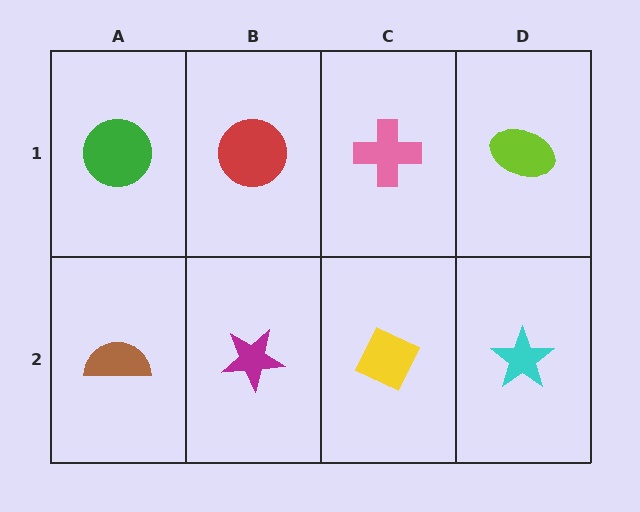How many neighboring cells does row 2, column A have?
2.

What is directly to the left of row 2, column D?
A yellow diamond.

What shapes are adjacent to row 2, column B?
A red circle (row 1, column B), a brown semicircle (row 2, column A), a yellow diamond (row 2, column C).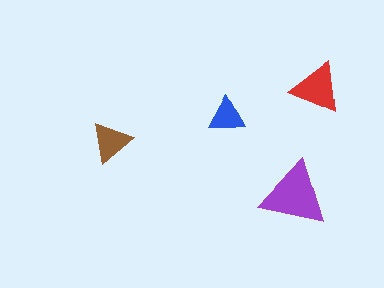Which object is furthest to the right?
The red triangle is rightmost.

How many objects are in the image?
There are 4 objects in the image.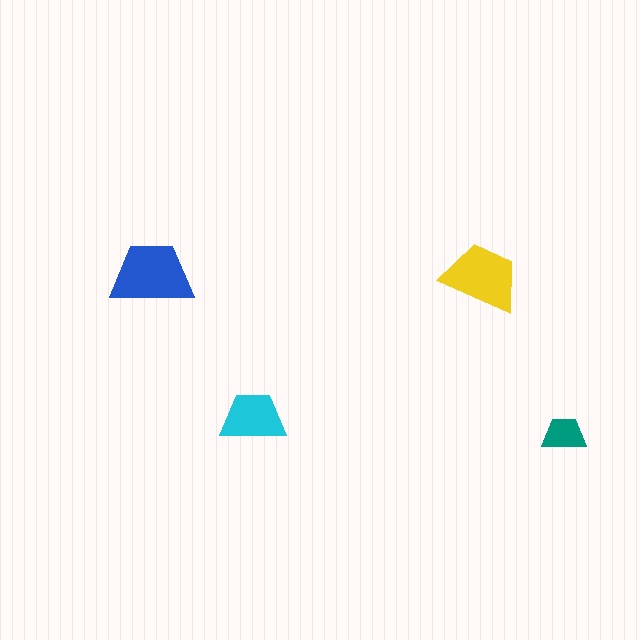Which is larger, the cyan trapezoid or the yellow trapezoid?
The yellow one.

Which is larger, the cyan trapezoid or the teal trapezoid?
The cyan one.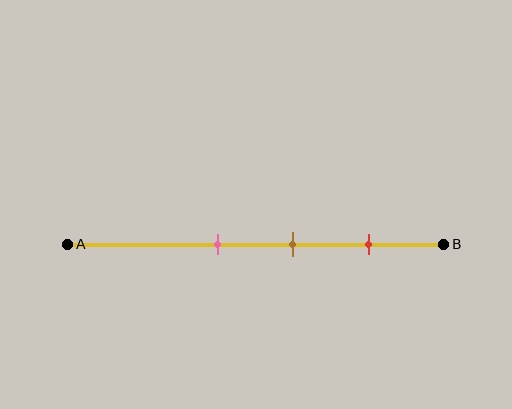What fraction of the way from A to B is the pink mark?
The pink mark is approximately 40% (0.4) of the way from A to B.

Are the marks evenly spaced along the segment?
Yes, the marks are approximately evenly spaced.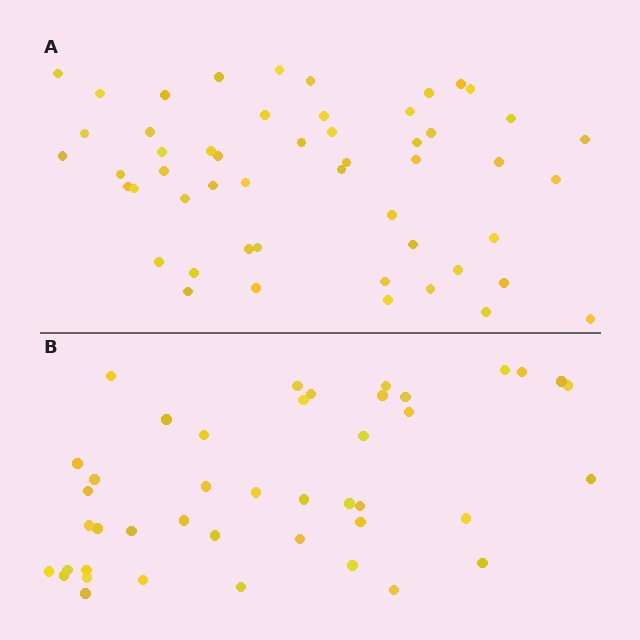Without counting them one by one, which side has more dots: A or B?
Region A (the top region) has more dots.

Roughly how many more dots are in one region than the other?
Region A has roughly 8 or so more dots than region B.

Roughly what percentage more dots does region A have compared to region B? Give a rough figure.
About 20% more.